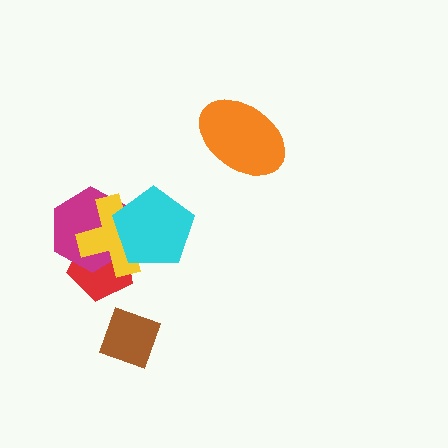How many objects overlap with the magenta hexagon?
3 objects overlap with the magenta hexagon.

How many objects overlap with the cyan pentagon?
3 objects overlap with the cyan pentagon.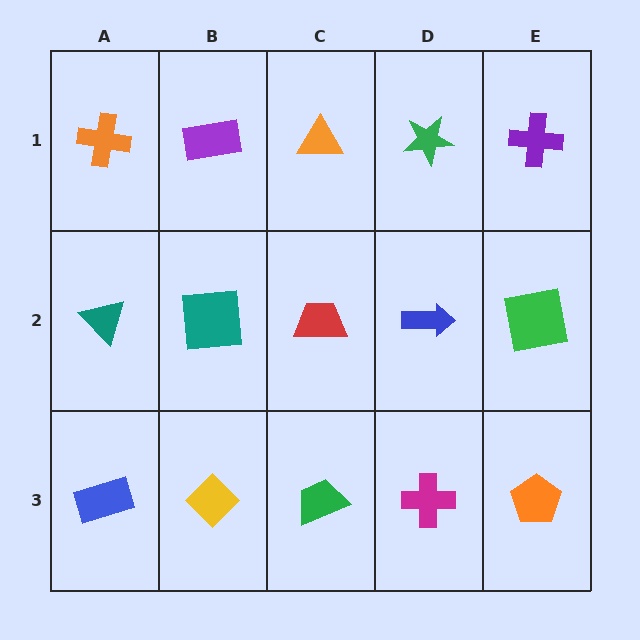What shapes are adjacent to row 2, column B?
A purple rectangle (row 1, column B), a yellow diamond (row 3, column B), a teal triangle (row 2, column A), a red trapezoid (row 2, column C).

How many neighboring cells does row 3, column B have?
3.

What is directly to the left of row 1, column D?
An orange triangle.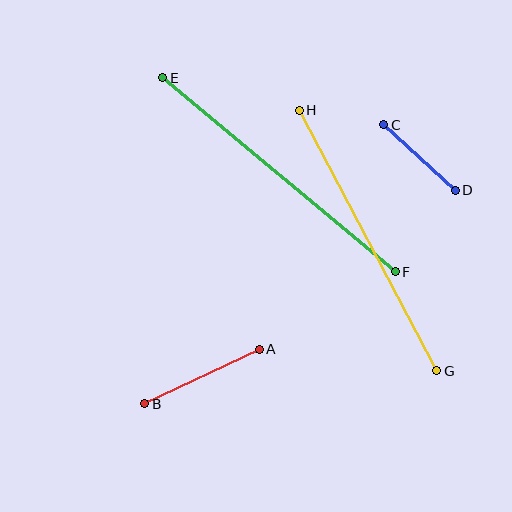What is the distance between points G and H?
The distance is approximately 295 pixels.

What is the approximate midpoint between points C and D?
The midpoint is at approximately (420, 158) pixels.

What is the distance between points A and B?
The distance is approximately 127 pixels.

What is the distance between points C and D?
The distance is approximately 97 pixels.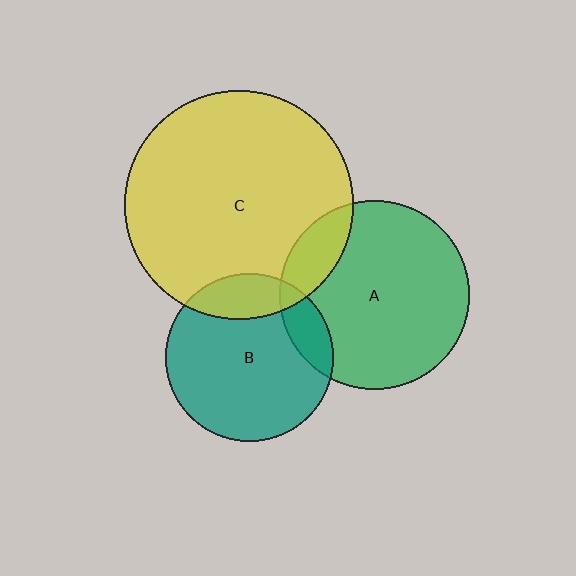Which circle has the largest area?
Circle C (yellow).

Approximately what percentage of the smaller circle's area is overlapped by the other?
Approximately 20%.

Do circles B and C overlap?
Yes.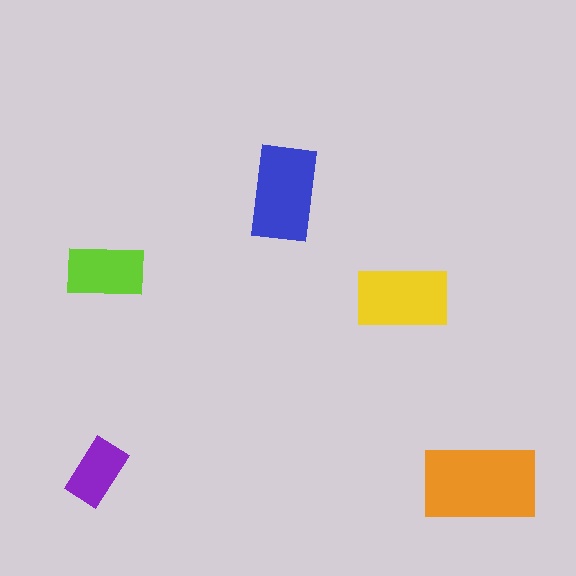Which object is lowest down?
The orange rectangle is bottommost.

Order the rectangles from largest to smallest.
the orange one, the blue one, the yellow one, the lime one, the purple one.